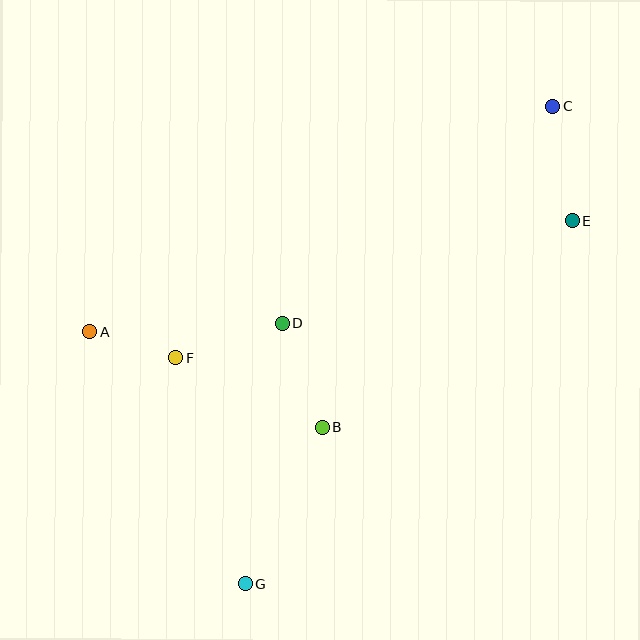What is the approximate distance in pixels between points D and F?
The distance between D and F is approximately 113 pixels.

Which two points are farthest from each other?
Points C and G are farthest from each other.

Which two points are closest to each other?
Points A and F are closest to each other.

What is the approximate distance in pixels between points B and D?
The distance between B and D is approximately 111 pixels.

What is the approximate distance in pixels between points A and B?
The distance between A and B is approximately 251 pixels.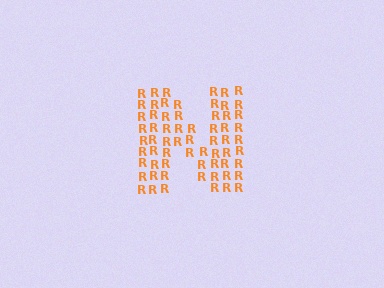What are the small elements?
The small elements are letter R's.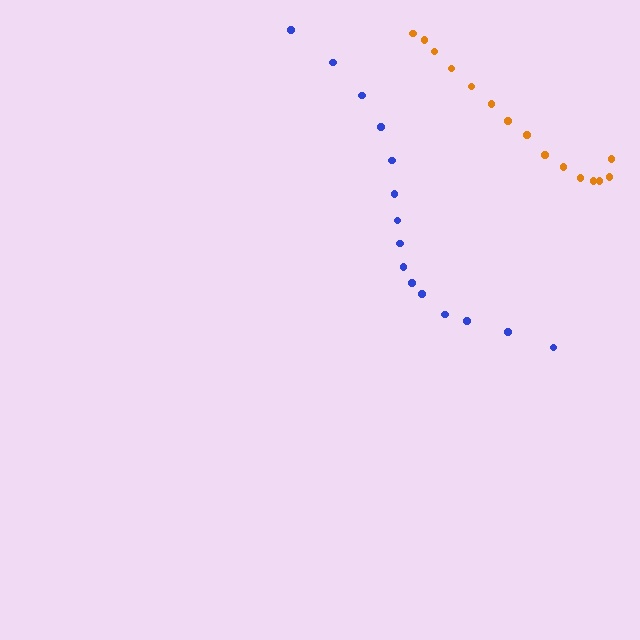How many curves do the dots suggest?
There are 2 distinct paths.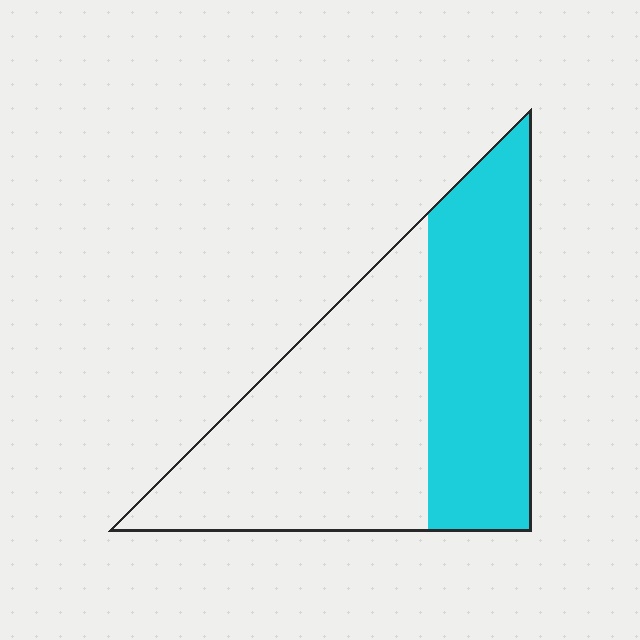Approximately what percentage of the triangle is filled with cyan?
Approximately 45%.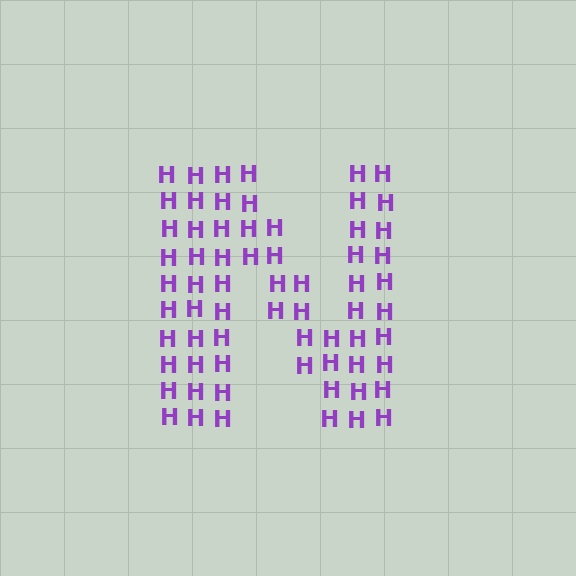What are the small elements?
The small elements are letter H's.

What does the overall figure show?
The overall figure shows the letter N.